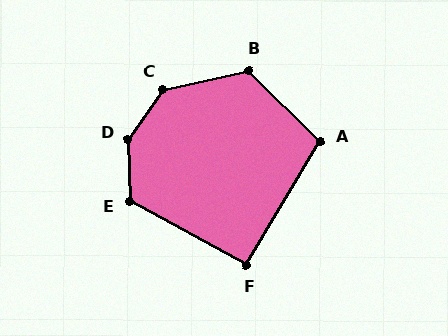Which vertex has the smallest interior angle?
F, at approximately 92 degrees.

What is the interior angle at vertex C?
Approximately 136 degrees (obtuse).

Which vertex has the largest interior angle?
D, at approximately 144 degrees.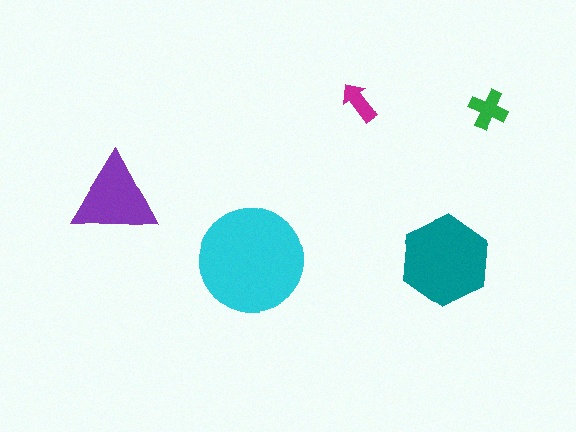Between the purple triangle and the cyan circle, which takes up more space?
The cyan circle.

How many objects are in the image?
There are 5 objects in the image.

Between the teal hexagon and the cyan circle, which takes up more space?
The cyan circle.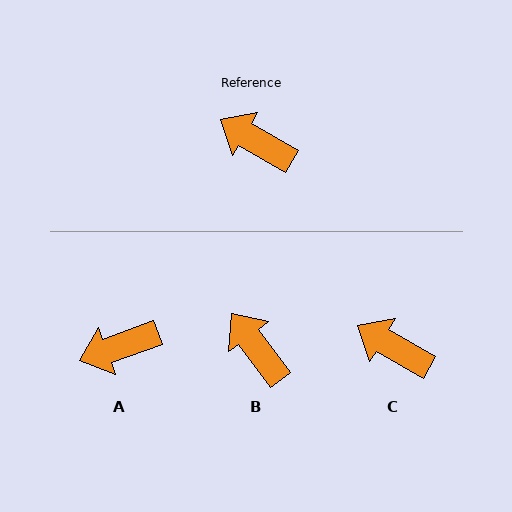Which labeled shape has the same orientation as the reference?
C.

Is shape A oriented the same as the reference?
No, it is off by about 50 degrees.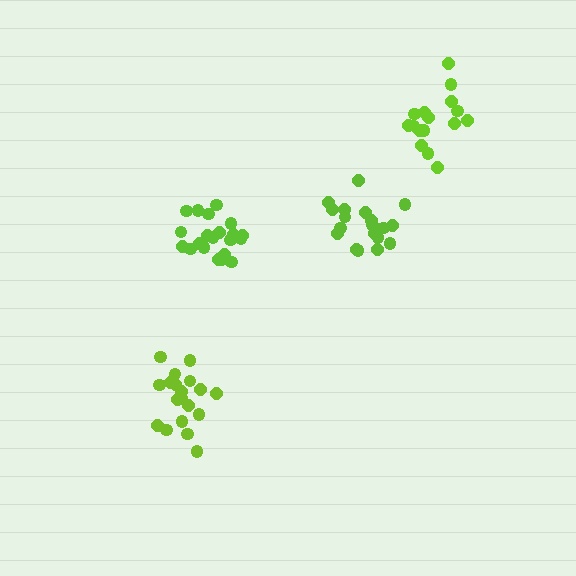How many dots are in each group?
Group 1: 21 dots, Group 2: 20 dots, Group 3: 19 dots, Group 4: 16 dots (76 total).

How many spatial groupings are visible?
There are 4 spatial groupings.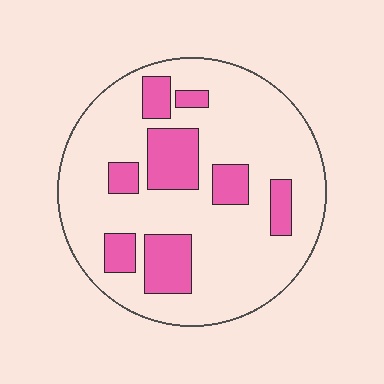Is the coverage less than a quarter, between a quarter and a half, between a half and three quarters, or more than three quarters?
Less than a quarter.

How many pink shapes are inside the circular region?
8.